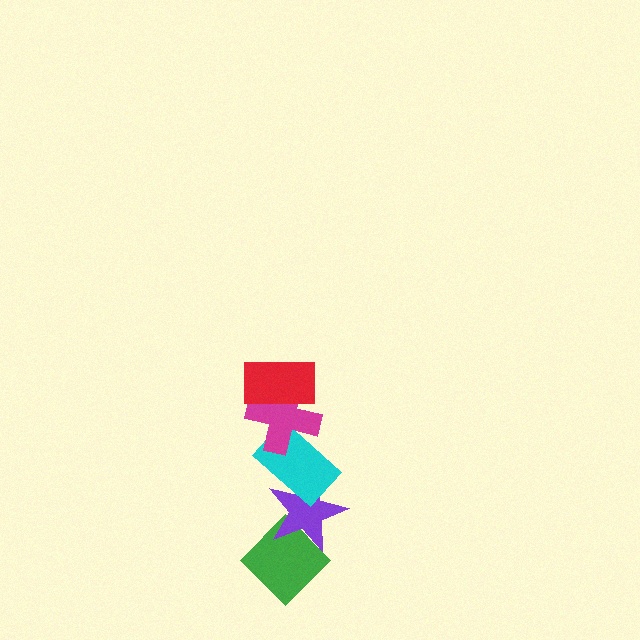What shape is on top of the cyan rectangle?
The magenta cross is on top of the cyan rectangle.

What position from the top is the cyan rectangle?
The cyan rectangle is 3rd from the top.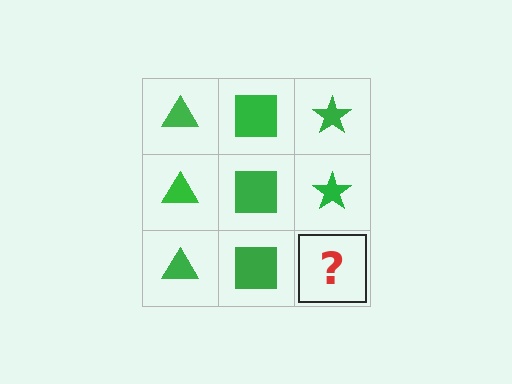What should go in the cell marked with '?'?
The missing cell should contain a green star.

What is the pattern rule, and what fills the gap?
The rule is that each column has a consistent shape. The gap should be filled with a green star.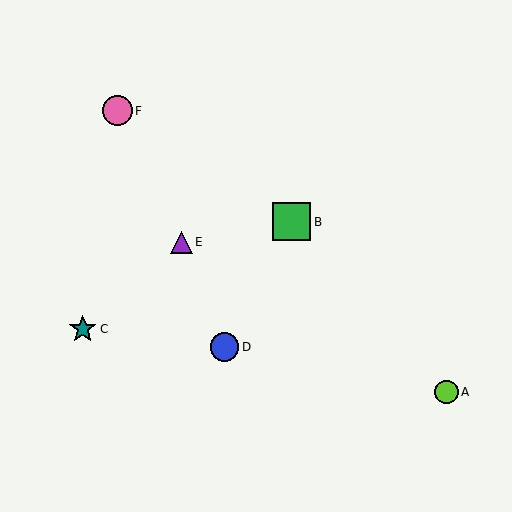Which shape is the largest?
The green square (labeled B) is the largest.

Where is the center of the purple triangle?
The center of the purple triangle is at (181, 242).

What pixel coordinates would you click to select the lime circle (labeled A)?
Click at (447, 392) to select the lime circle A.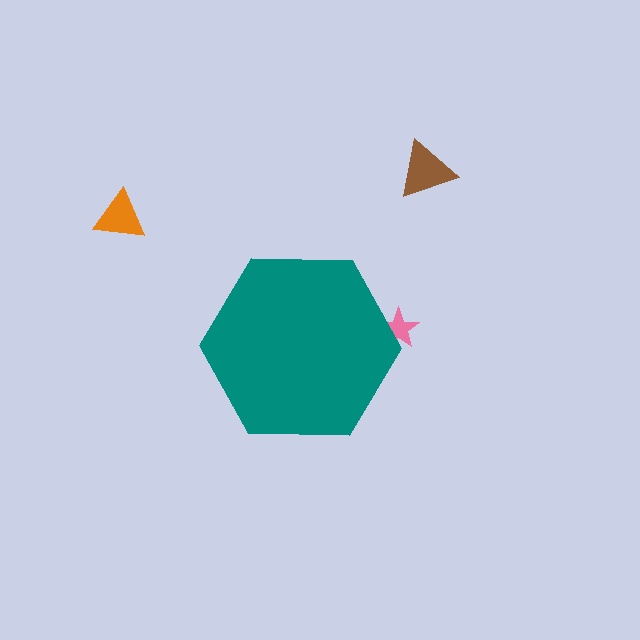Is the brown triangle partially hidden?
No, the brown triangle is fully visible.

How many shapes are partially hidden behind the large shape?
1 shape is partially hidden.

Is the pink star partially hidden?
Yes, the pink star is partially hidden behind the teal hexagon.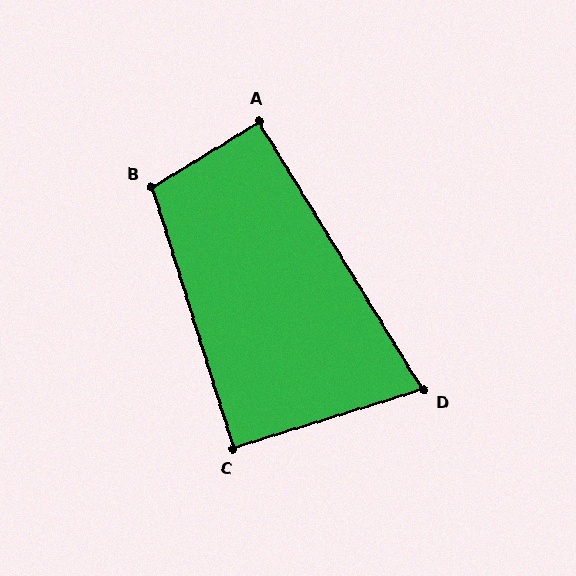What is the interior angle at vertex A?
Approximately 90 degrees (approximately right).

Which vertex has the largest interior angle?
B, at approximately 104 degrees.